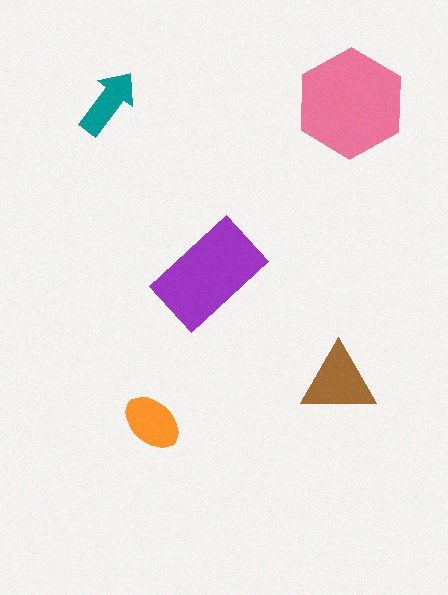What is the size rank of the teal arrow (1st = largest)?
5th.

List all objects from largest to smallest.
The pink hexagon, the purple rectangle, the brown triangle, the orange ellipse, the teal arrow.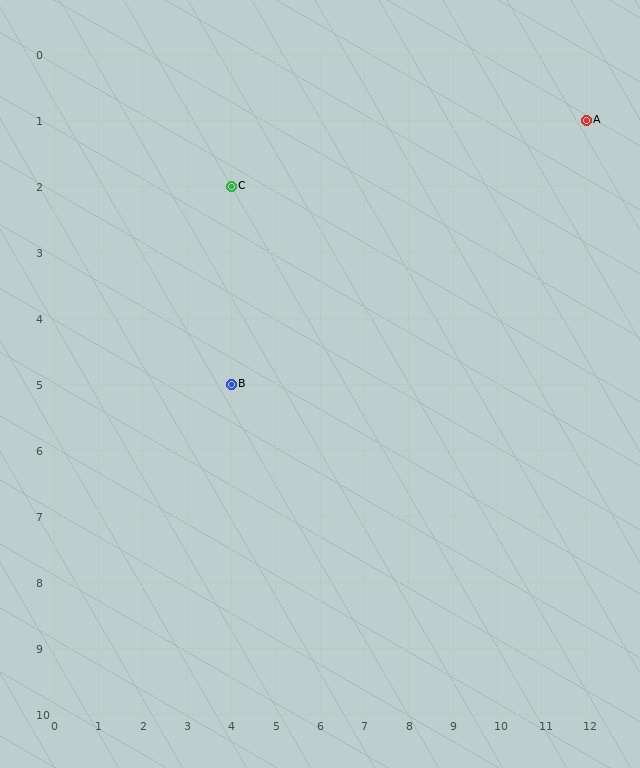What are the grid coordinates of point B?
Point B is at grid coordinates (4, 5).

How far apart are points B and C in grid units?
Points B and C are 3 rows apart.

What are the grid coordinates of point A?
Point A is at grid coordinates (12, 1).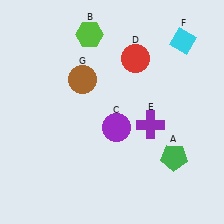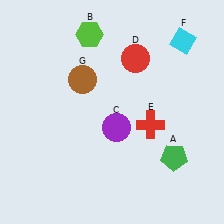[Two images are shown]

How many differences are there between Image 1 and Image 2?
There is 1 difference between the two images.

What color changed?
The cross (E) changed from purple in Image 1 to red in Image 2.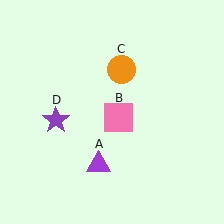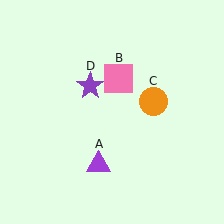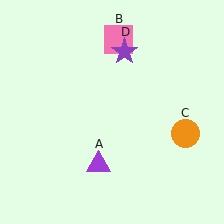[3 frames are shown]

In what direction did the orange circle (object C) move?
The orange circle (object C) moved down and to the right.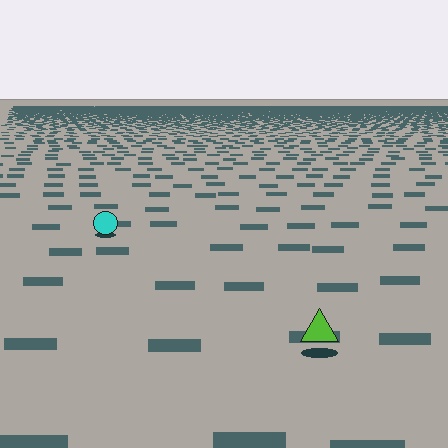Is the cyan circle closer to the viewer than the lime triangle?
No. The lime triangle is closer — you can tell from the texture gradient: the ground texture is coarser near it.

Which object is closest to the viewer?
The lime triangle is closest. The texture marks near it are larger and more spread out.